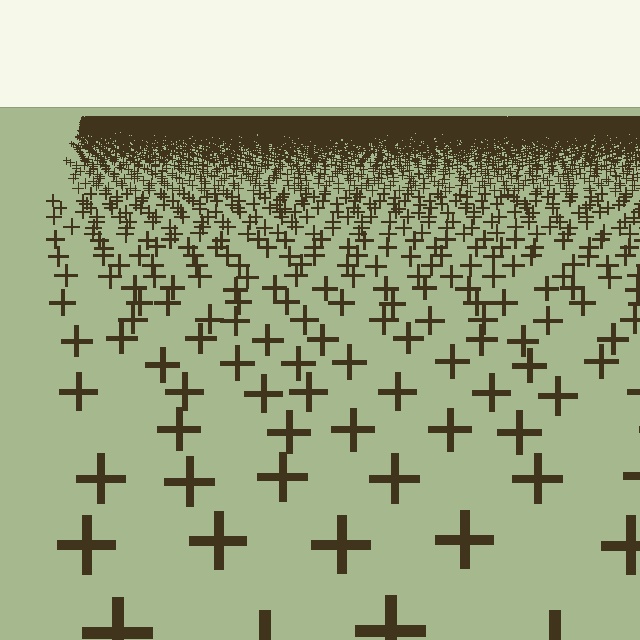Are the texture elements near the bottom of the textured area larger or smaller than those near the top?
Larger. Near the bottom, elements are closer to the viewer and appear at a bigger on-screen size.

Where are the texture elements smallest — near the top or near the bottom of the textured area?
Near the top.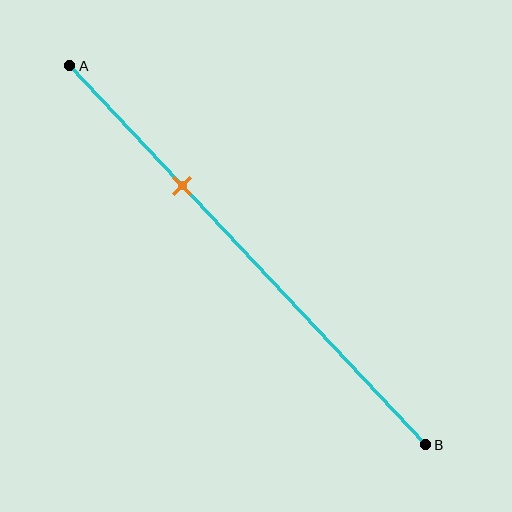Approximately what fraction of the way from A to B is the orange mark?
The orange mark is approximately 30% of the way from A to B.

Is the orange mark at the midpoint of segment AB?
No, the mark is at about 30% from A, not at the 50% midpoint.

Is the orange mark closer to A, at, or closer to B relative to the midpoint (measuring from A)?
The orange mark is closer to point A than the midpoint of segment AB.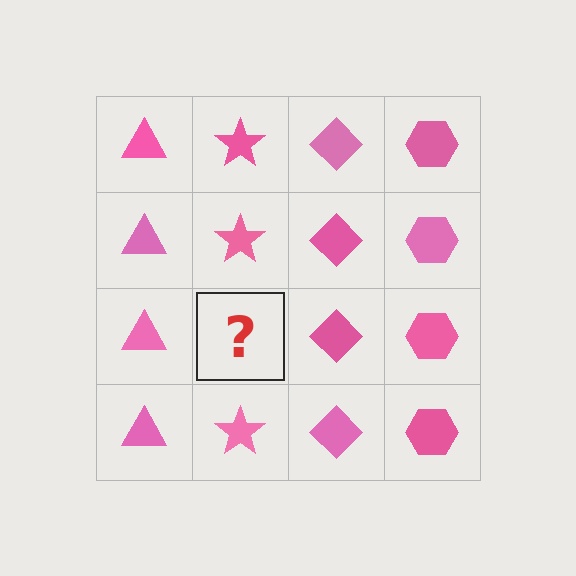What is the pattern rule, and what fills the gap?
The rule is that each column has a consistent shape. The gap should be filled with a pink star.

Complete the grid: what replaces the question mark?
The question mark should be replaced with a pink star.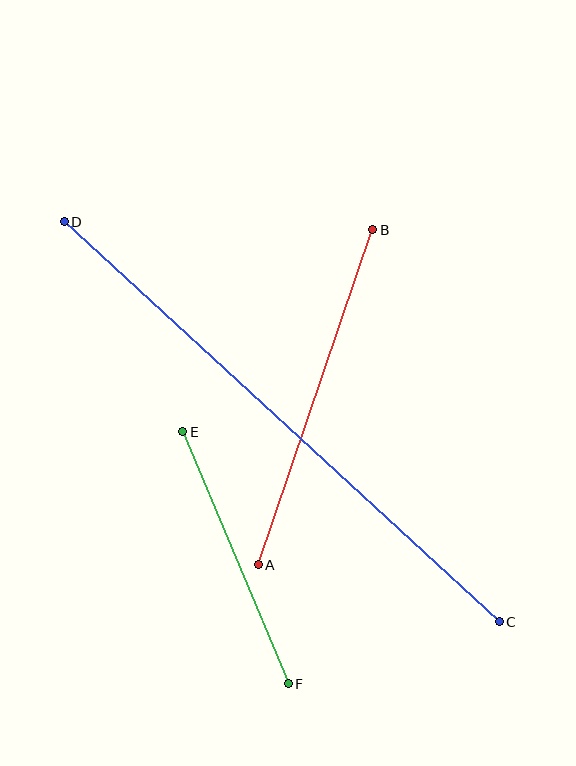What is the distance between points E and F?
The distance is approximately 273 pixels.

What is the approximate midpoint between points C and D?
The midpoint is at approximately (282, 422) pixels.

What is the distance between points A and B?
The distance is approximately 354 pixels.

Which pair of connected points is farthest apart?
Points C and D are farthest apart.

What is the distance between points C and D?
The distance is approximately 591 pixels.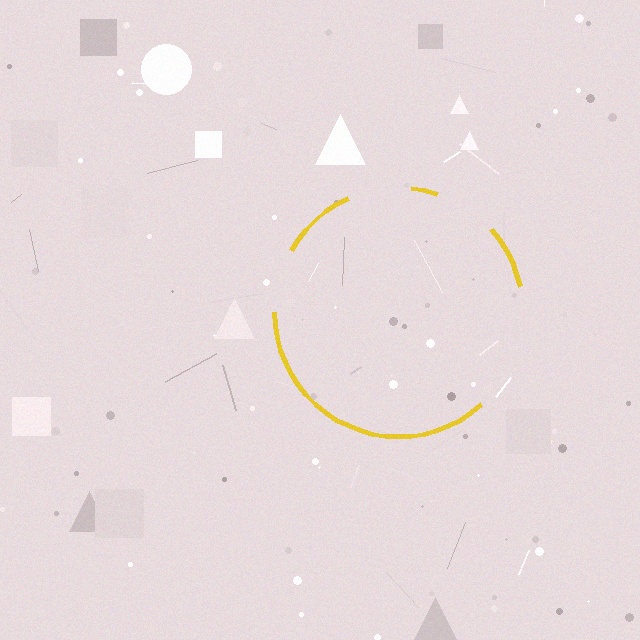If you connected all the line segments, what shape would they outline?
They would outline a circle.